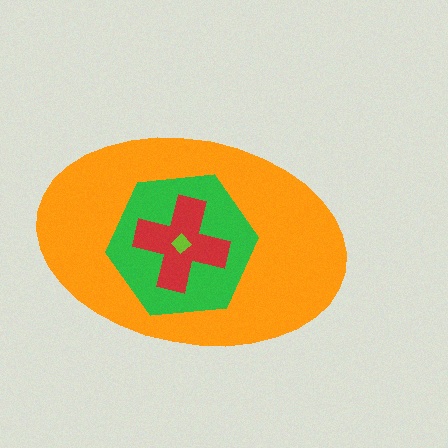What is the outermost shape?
The orange ellipse.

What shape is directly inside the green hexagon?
The red cross.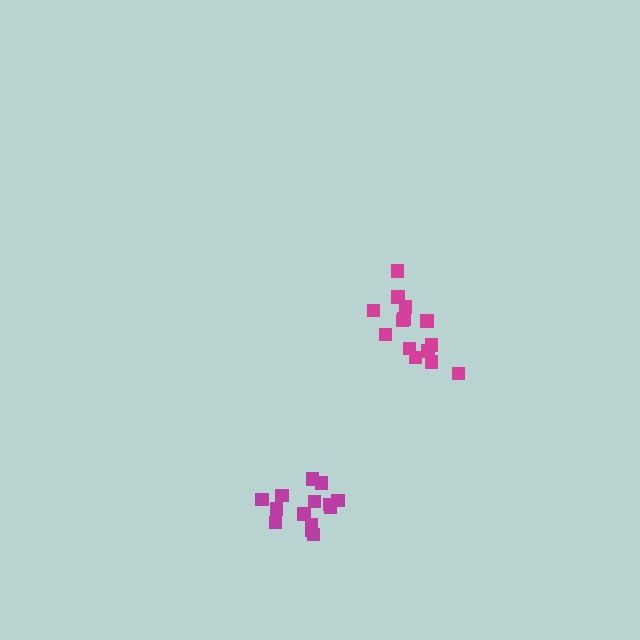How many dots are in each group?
Group 1: 14 dots, Group 2: 14 dots (28 total).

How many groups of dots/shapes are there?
There are 2 groups.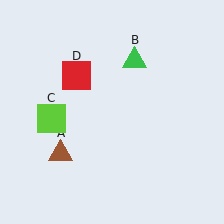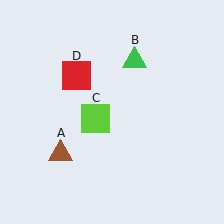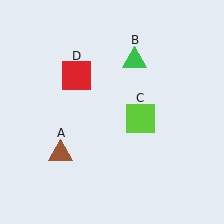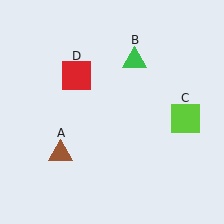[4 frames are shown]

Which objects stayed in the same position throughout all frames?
Brown triangle (object A) and green triangle (object B) and red square (object D) remained stationary.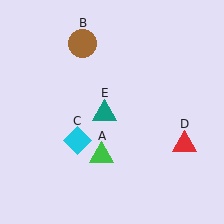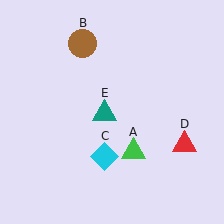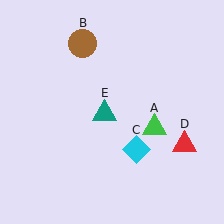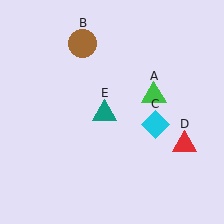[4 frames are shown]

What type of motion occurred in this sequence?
The green triangle (object A), cyan diamond (object C) rotated counterclockwise around the center of the scene.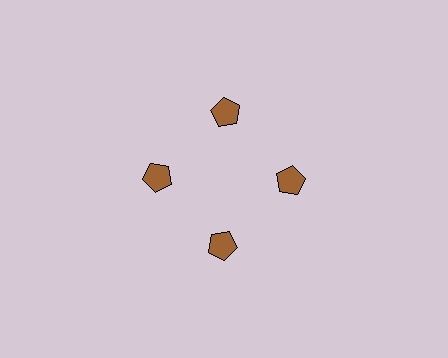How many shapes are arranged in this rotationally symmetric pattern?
There are 4 shapes, arranged in 4 groups of 1.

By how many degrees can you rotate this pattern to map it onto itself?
The pattern maps onto itself every 90 degrees of rotation.